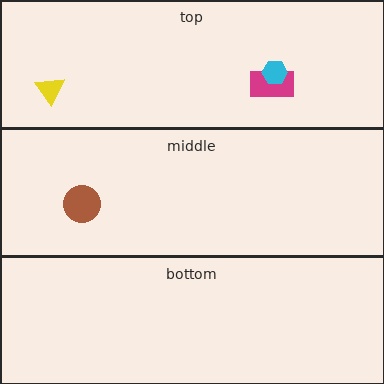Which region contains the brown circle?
The middle region.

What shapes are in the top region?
The magenta rectangle, the cyan hexagon, the yellow triangle.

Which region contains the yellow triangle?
The top region.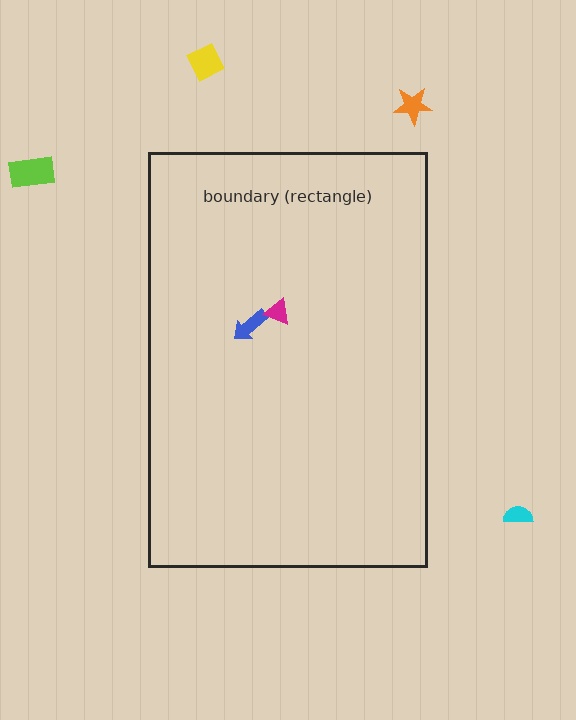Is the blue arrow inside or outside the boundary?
Inside.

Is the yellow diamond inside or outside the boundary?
Outside.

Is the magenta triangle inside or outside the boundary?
Inside.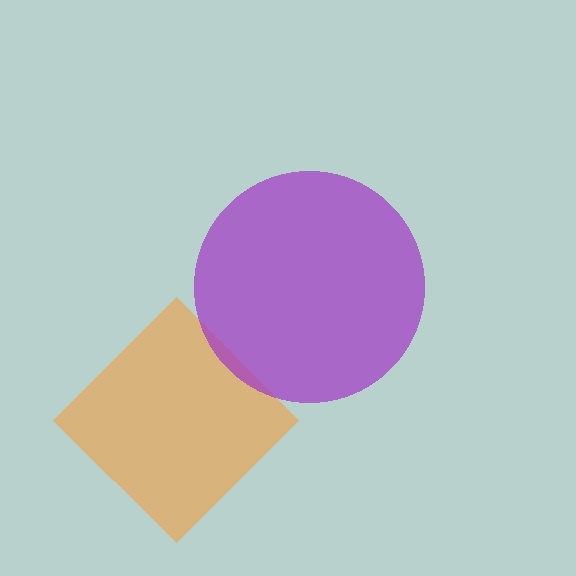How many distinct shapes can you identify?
There are 2 distinct shapes: an orange diamond, a purple circle.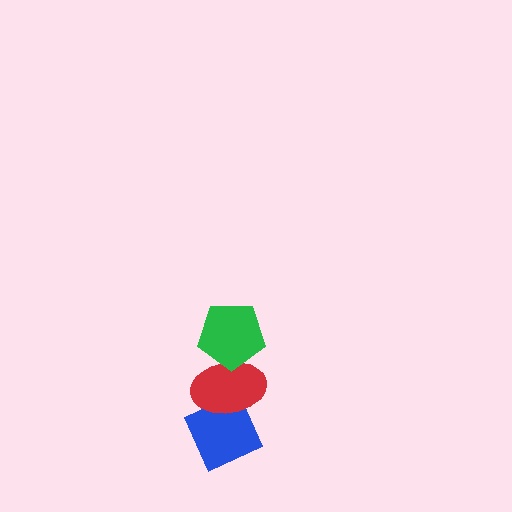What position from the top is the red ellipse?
The red ellipse is 2nd from the top.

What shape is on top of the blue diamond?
The red ellipse is on top of the blue diamond.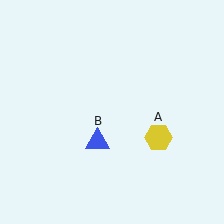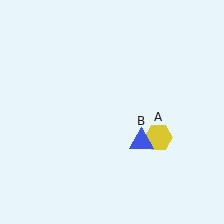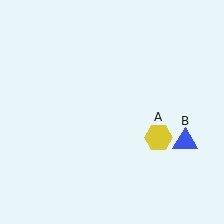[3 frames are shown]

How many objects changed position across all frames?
1 object changed position: blue triangle (object B).